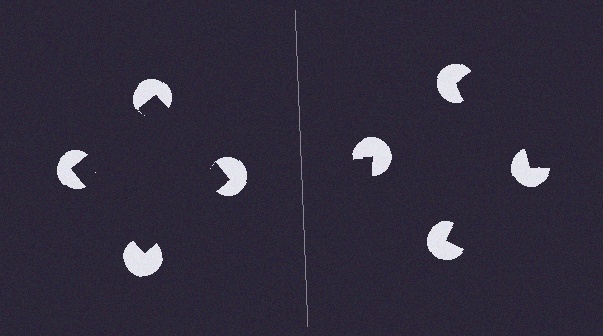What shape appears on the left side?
An illusory square.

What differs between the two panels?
The pac-man discs are positioned identically on both sides; only the wedge orientations differ. On the left they align to a square; on the right they are misaligned.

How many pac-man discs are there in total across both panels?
8 — 4 on each side.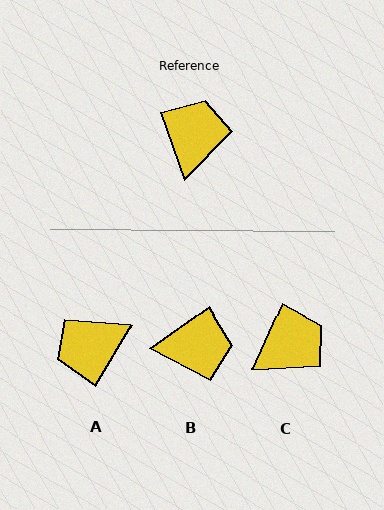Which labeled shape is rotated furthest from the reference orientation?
A, about 130 degrees away.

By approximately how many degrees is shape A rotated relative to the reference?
Approximately 130 degrees counter-clockwise.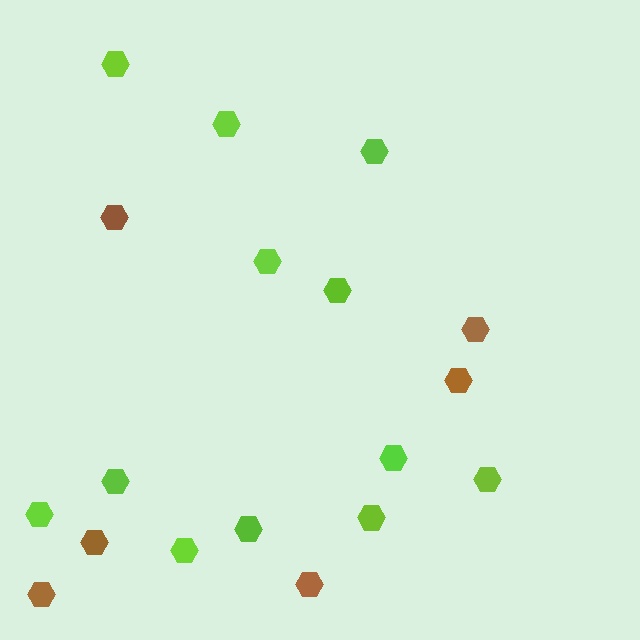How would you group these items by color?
There are 2 groups: one group of lime hexagons (12) and one group of brown hexagons (6).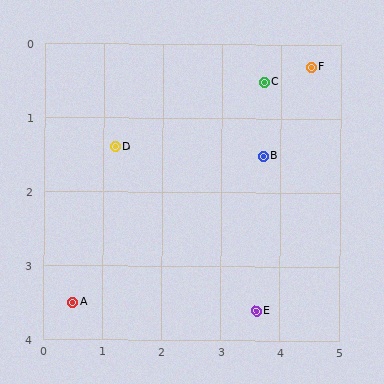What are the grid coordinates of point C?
Point C is at approximately (3.7, 0.5).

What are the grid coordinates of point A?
Point A is at approximately (0.5, 3.5).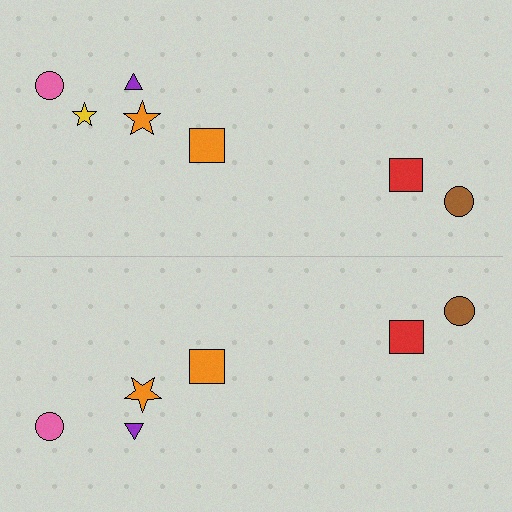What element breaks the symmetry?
A yellow star is missing from the bottom side.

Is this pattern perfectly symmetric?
No, the pattern is not perfectly symmetric. A yellow star is missing from the bottom side.